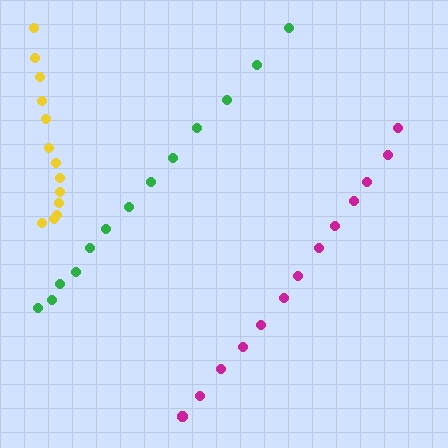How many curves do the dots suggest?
There are 3 distinct paths.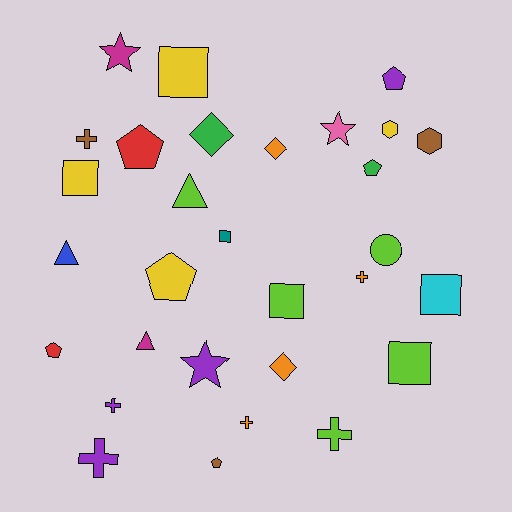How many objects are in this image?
There are 30 objects.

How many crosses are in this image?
There are 6 crosses.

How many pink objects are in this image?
There is 1 pink object.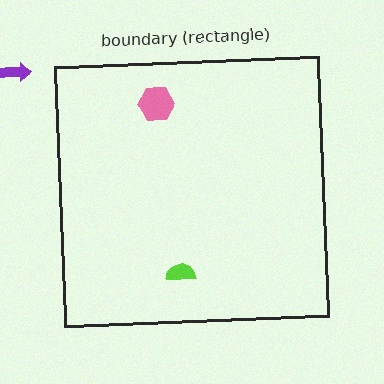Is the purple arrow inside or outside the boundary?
Outside.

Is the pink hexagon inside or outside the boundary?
Inside.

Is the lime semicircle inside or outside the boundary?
Inside.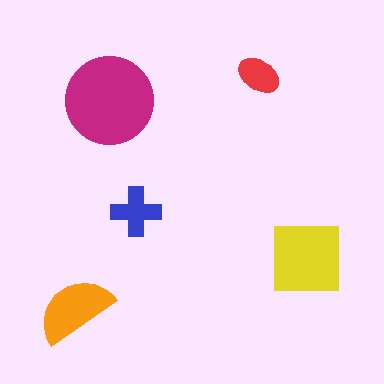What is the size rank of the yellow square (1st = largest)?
2nd.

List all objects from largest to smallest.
The magenta circle, the yellow square, the orange semicircle, the blue cross, the red ellipse.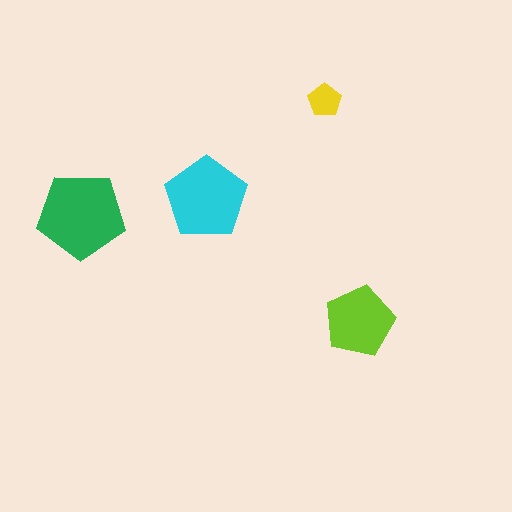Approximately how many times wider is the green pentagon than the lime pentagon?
About 1.5 times wider.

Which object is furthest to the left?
The green pentagon is leftmost.